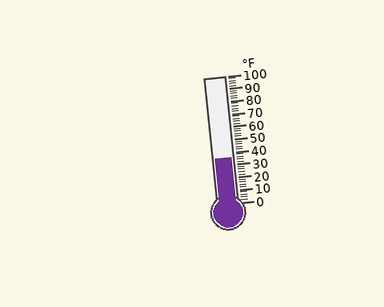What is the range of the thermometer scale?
The thermometer scale ranges from 0°F to 100°F.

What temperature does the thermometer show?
The thermometer shows approximately 36°F.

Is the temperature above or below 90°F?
The temperature is below 90°F.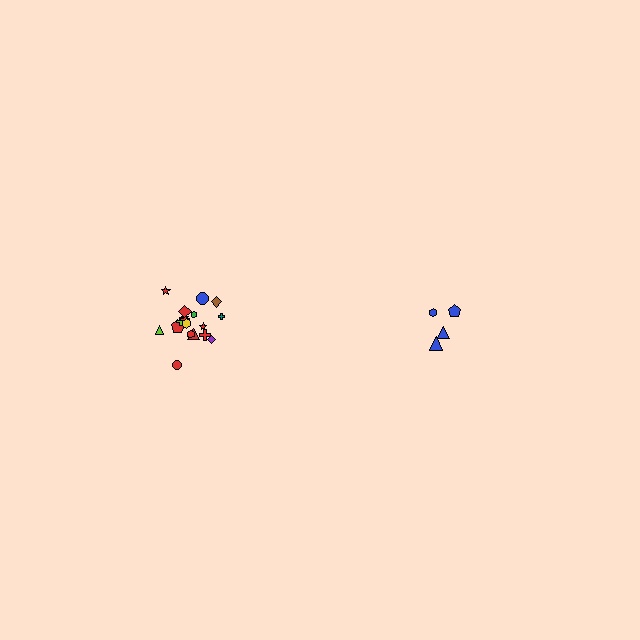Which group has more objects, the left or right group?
The left group.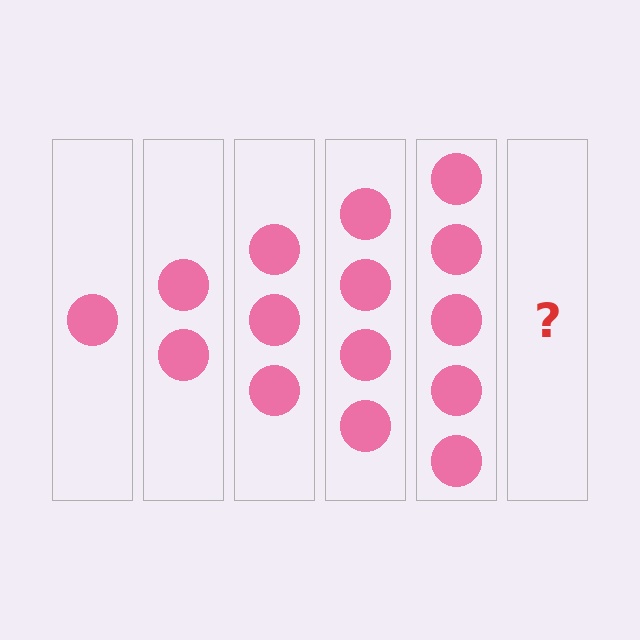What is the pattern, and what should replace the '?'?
The pattern is that each step adds one more circle. The '?' should be 6 circles.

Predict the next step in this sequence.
The next step is 6 circles.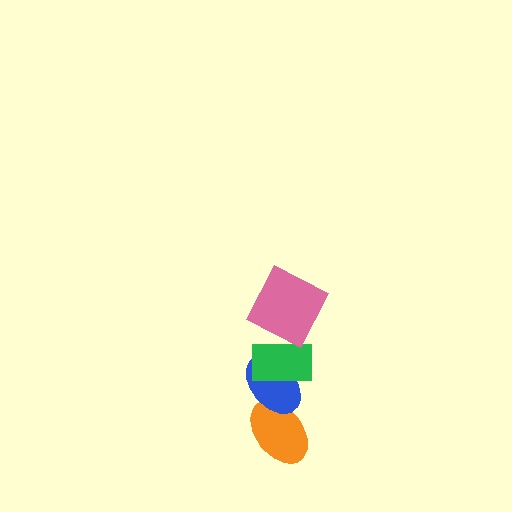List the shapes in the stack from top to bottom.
From top to bottom: the pink square, the green rectangle, the blue ellipse, the orange ellipse.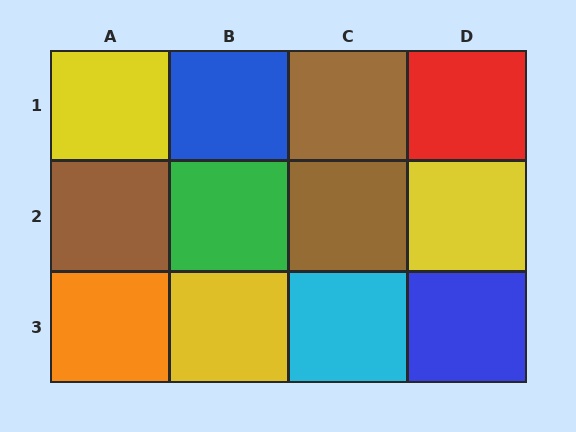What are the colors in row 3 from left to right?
Orange, yellow, cyan, blue.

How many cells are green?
1 cell is green.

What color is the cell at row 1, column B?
Blue.